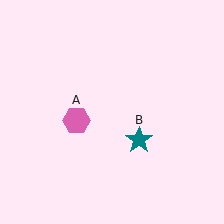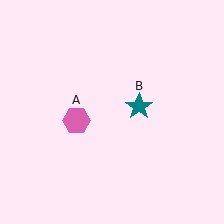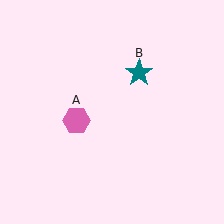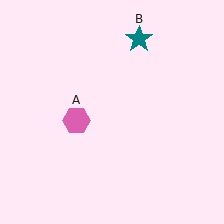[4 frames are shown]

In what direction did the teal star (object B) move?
The teal star (object B) moved up.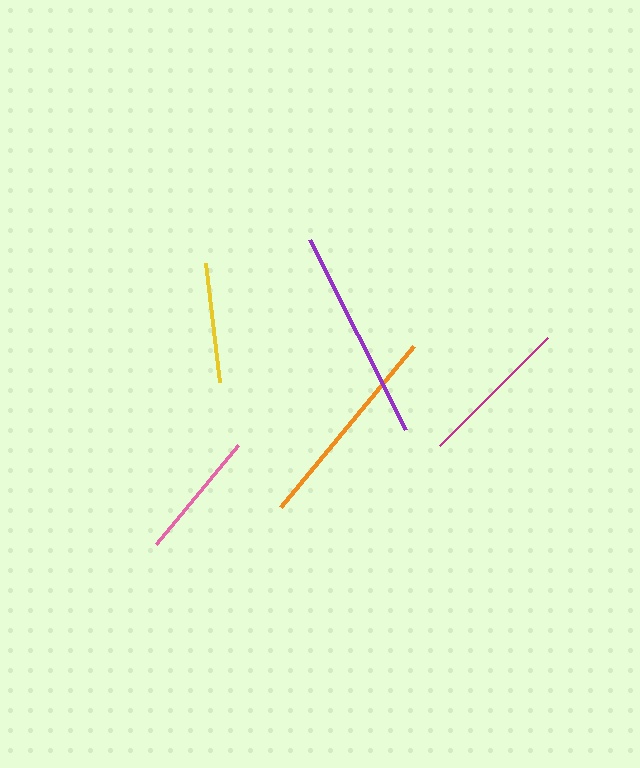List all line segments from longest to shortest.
From longest to shortest: purple, orange, magenta, pink, yellow.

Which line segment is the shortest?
The yellow line is the shortest at approximately 120 pixels.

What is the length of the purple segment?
The purple segment is approximately 213 pixels long.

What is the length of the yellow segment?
The yellow segment is approximately 120 pixels long.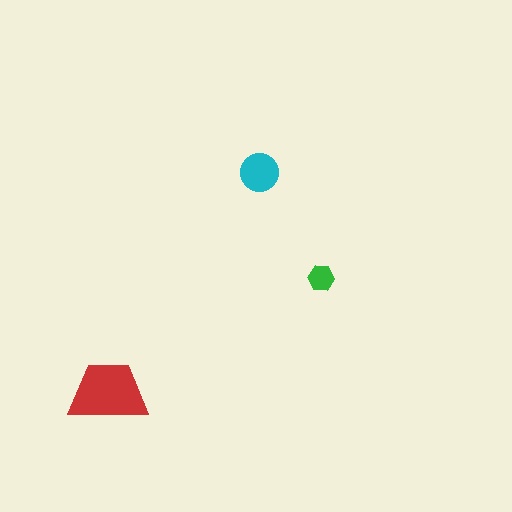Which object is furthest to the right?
The green hexagon is rightmost.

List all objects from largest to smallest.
The red trapezoid, the cyan circle, the green hexagon.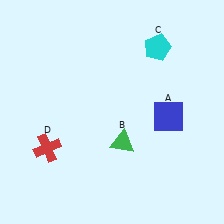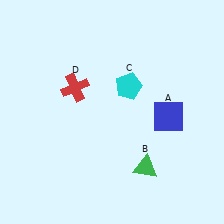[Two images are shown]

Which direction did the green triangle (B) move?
The green triangle (B) moved down.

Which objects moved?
The objects that moved are: the green triangle (B), the cyan pentagon (C), the red cross (D).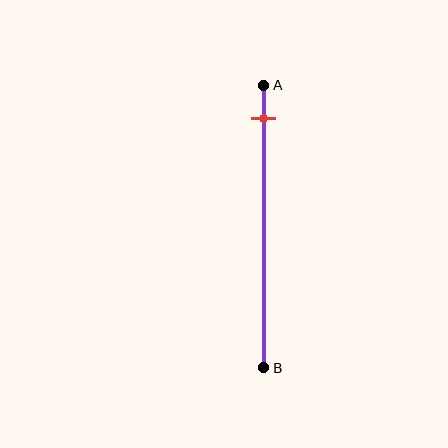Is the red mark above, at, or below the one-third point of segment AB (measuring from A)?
The red mark is above the one-third point of segment AB.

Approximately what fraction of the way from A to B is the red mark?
The red mark is approximately 10% of the way from A to B.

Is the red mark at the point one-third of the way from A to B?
No, the mark is at about 10% from A, not at the 33% one-third point.